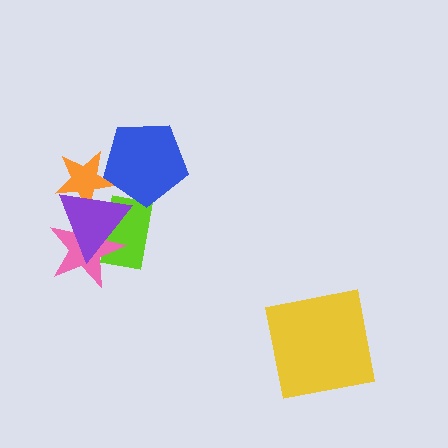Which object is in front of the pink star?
The purple triangle is in front of the pink star.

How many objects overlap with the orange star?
2 objects overlap with the orange star.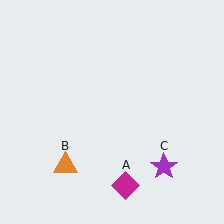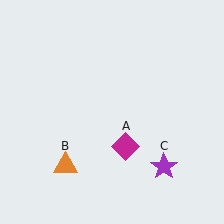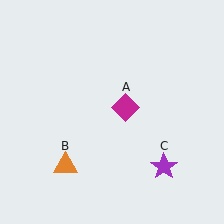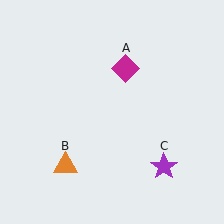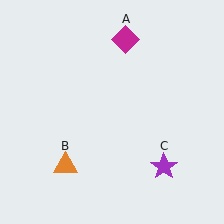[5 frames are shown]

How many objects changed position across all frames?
1 object changed position: magenta diamond (object A).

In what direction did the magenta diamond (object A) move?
The magenta diamond (object A) moved up.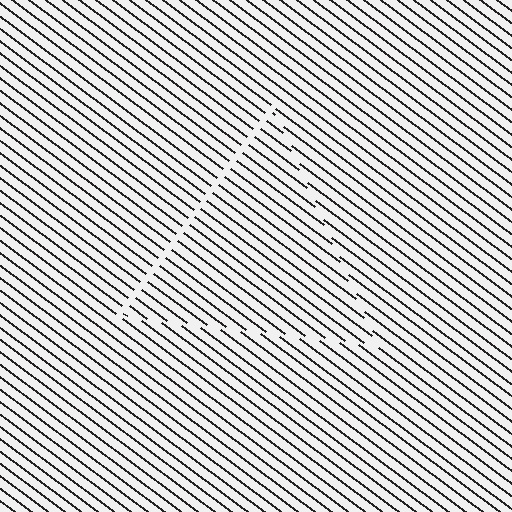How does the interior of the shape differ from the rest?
The interior of the shape contains the same grating, shifted by half a period — the contour is defined by the phase discontinuity where line-ends from the inner and outer gratings abut.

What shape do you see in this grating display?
An illusory triangle. The interior of the shape contains the same grating, shifted by half a period — the contour is defined by the phase discontinuity where line-ends from the inner and outer gratings abut.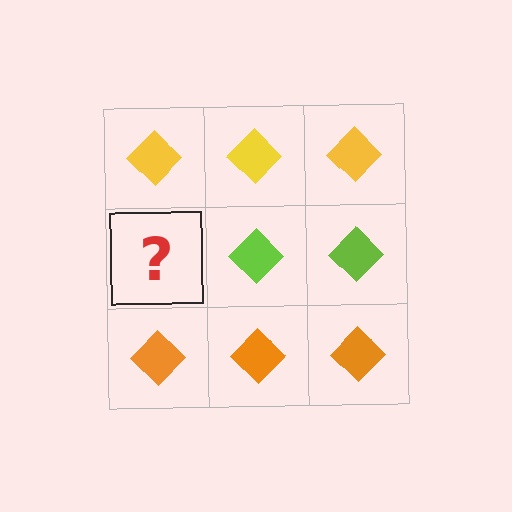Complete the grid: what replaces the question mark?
The question mark should be replaced with a lime diamond.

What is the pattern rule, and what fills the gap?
The rule is that each row has a consistent color. The gap should be filled with a lime diamond.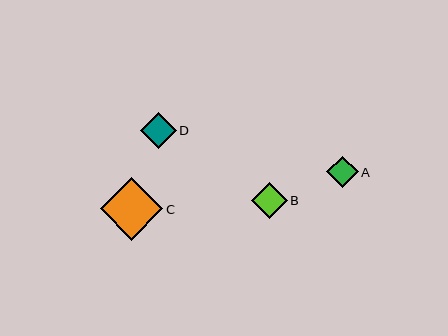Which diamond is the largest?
Diamond C is the largest with a size of approximately 63 pixels.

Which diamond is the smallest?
Diamond A is the smallest with a size of approximately 31 pixels.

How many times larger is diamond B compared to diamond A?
Diamond B is approximately 1.1 times the size of diamond A.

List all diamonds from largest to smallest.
From largest to smallest: C, B, D, A.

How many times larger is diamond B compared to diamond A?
Diamond B is approximately 1.1 times the size of diamond A.